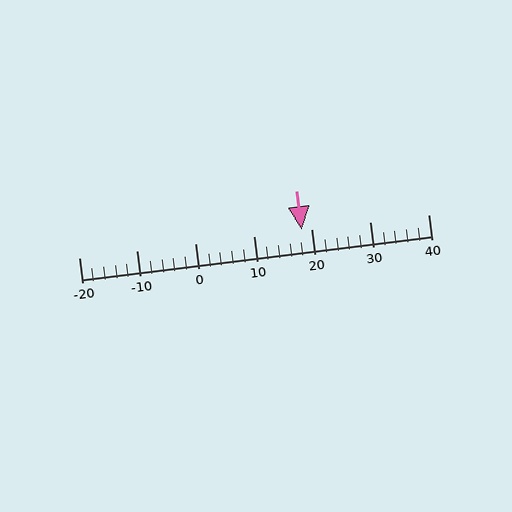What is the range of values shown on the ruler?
The ruler shows values from -20 to 40.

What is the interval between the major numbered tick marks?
The major tick marks are spaced 10 units apart.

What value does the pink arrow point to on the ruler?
The pink arrow points to approximately 18.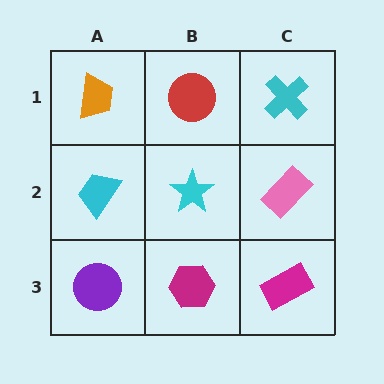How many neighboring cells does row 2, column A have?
3.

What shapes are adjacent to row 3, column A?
A cyan trapezoid (row 2, column A), a magenta hexagon (row 3, column B).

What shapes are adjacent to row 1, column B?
A cyan star (row 2, column B), an orange trapezoid (row 1, column A), a cyan cross (row 1, column C).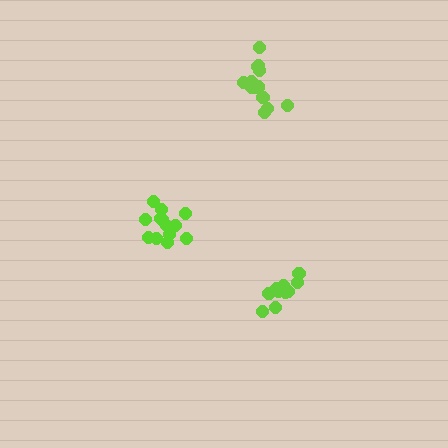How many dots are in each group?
Group 1: 13 dots, Group 2: 11 dots, Group 3: 14 dots (38 total).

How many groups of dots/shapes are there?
There are 3 groups.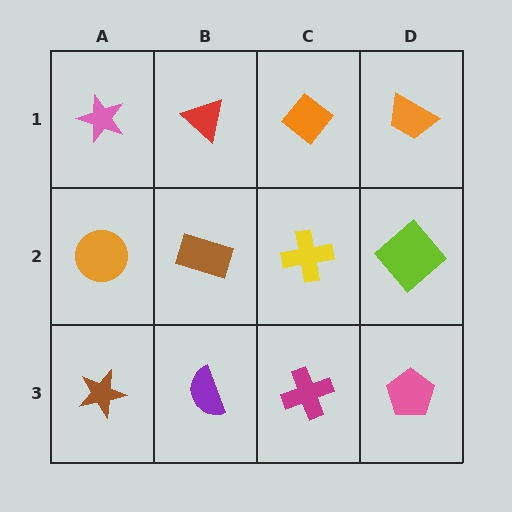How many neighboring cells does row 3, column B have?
3.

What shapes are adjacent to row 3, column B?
A brown rectangle (row 2, column B), a brown star (row 3, column A), a magenta cross (row 3, column C).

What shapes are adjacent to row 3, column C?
A yellow cross (row 2, column C), a purple semicircle (row 3, column B), a pink pentagon (row 3, column D).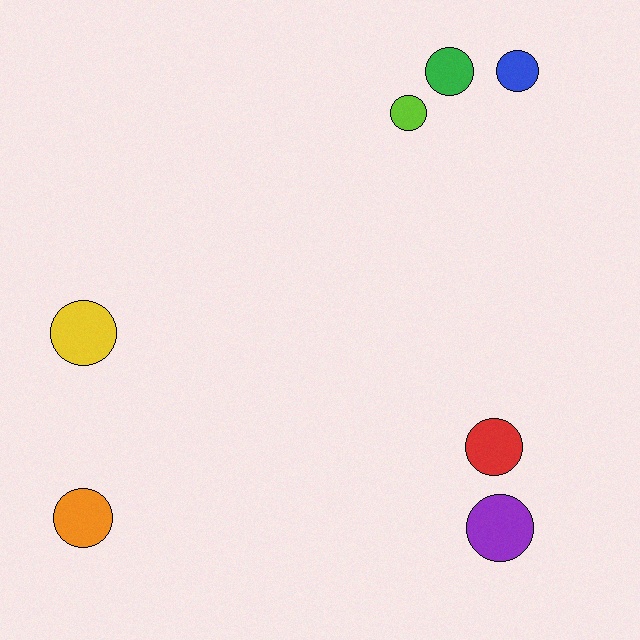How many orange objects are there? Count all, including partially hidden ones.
There is 1 orange object.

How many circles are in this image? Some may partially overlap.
There are 7 circles.